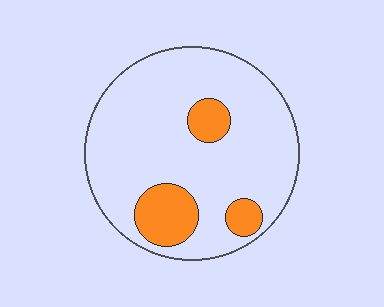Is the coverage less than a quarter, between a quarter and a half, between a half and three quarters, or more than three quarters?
Less than a quarter.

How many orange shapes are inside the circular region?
3.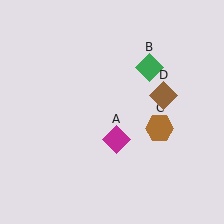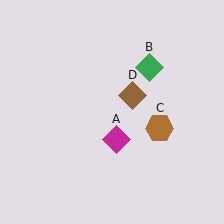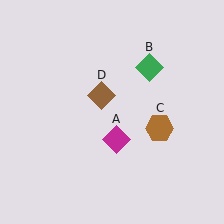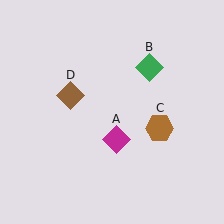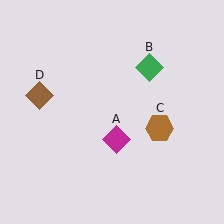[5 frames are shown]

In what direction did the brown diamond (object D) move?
The brown diamond (object D) moved left.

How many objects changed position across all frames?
1 object changed position: brown diamond (object D).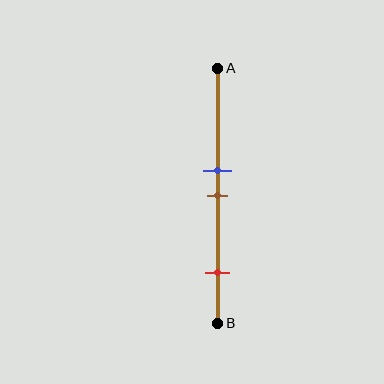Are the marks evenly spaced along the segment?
No, the marks are not evenly spaced.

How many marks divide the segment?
There are 3 marks dividing the segment.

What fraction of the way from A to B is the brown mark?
The brown mark is approximately 50% (0.5) of the way from A to B.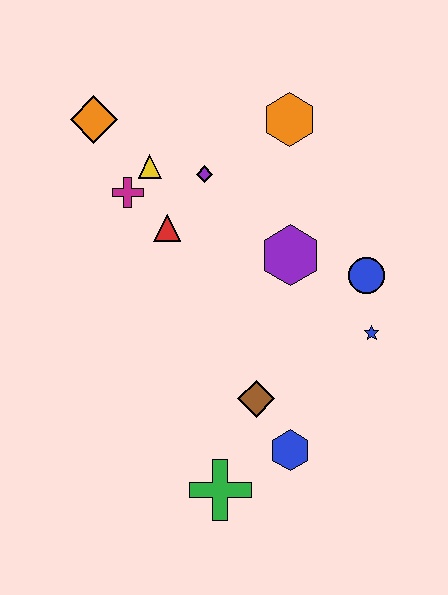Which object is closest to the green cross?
The blue hexagon is closest to the green cross.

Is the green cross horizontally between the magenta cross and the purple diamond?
No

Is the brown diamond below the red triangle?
Yes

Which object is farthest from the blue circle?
The orange diamond is farthest from the blue circle.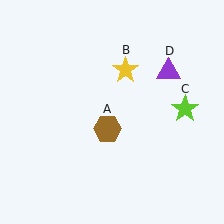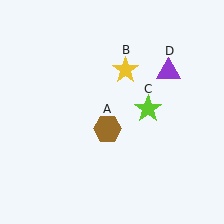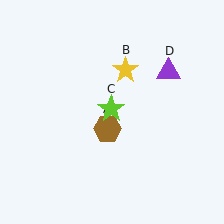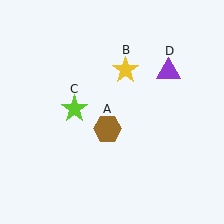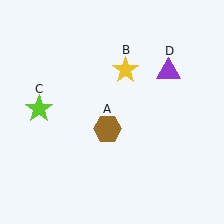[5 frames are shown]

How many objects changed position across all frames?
1 object changed position: lime star (object C).